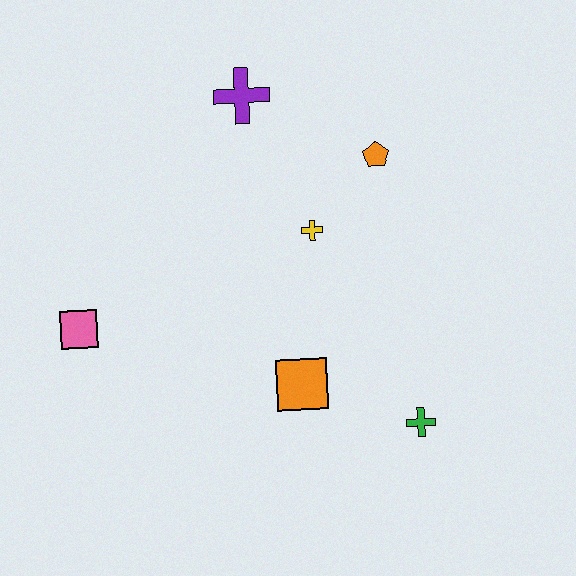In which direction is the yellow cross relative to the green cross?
The yellow cross is above the green cross.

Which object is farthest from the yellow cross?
The pink square is farthest from the yellow cross.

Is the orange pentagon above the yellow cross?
Yes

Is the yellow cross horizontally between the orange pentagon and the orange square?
Yes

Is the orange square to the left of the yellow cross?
Yes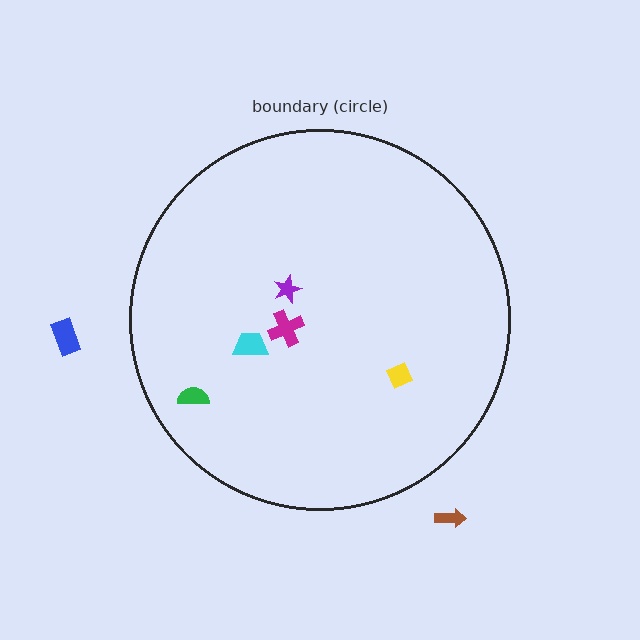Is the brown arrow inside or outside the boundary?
Outside.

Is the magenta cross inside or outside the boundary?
Inside.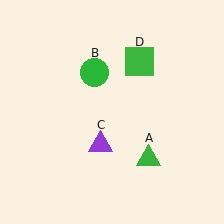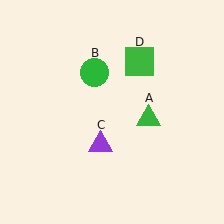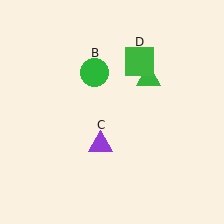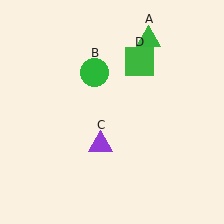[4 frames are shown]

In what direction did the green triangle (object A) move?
The green triangle (object A) moved up.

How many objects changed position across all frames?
1 object changed position: green triangle (object A).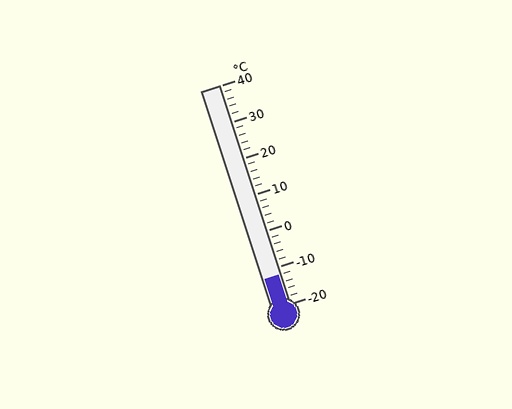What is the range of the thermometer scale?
The thermometer scale ranges from -20°C to 40°C.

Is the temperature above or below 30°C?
The temperature is below 30°C.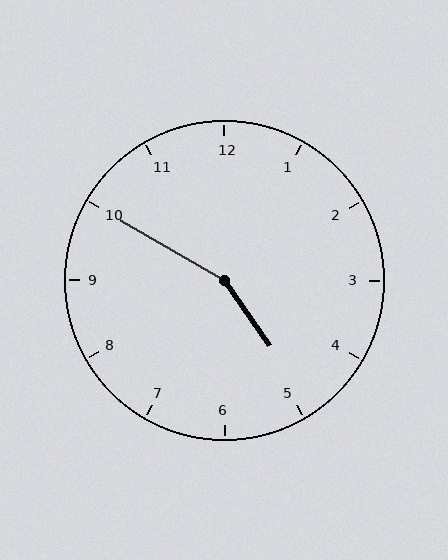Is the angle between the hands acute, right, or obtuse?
It is obtuse.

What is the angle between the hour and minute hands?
Approximately 155 degrees.